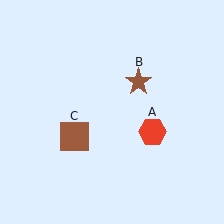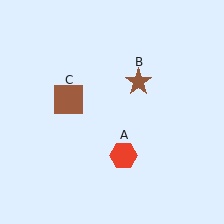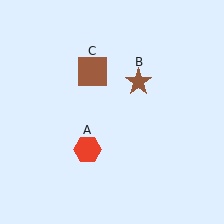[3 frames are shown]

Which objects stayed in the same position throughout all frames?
Brown star (object B) remained stationary.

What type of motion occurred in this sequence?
The red hexagon (object A), brown square (object C) rotated clockwise around the center of the scene.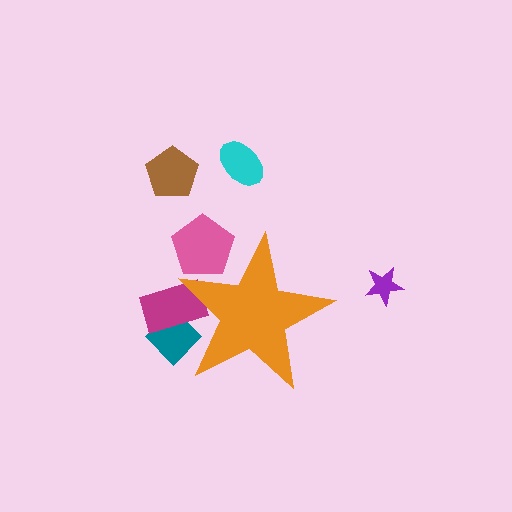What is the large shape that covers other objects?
An orange star.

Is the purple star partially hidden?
No, the purple star is fully visible.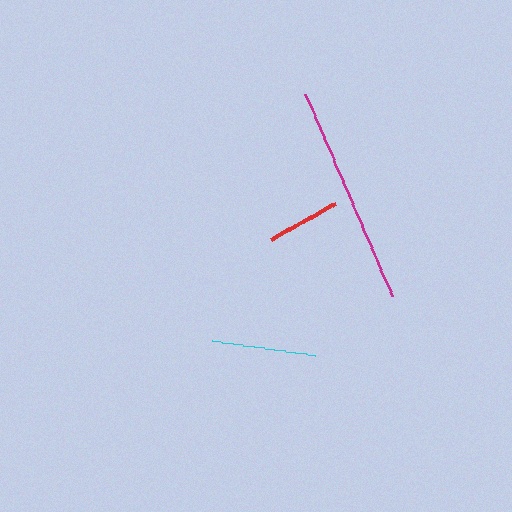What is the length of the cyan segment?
The cyan segment is approximately 105 pixels long.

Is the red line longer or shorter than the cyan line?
The cyan line is longer than the red line.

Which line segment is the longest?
The magenta line is the longest at approximately 220 pixels.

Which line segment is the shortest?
The red line is the shortest at approximately 74 pixels.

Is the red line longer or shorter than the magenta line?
The magenta line is longer than the red line.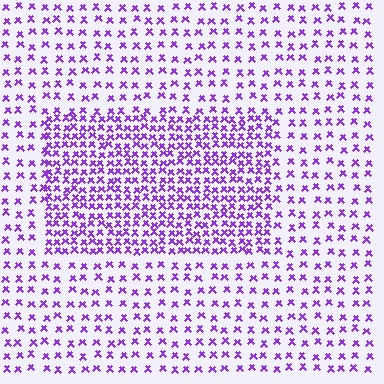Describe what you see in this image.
The image contains small purple elements arranged at two different densities. A rectangle-shaped region is visible where the elements are more densely packed than the surrounding area.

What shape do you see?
I see a rectangle.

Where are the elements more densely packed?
The elements are more densely packed inside the rectangle boundary.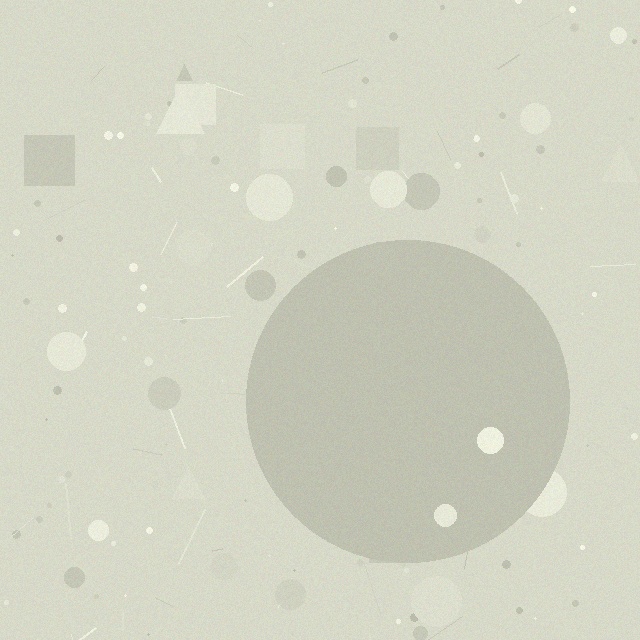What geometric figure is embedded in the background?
A circle is embedded in the background.